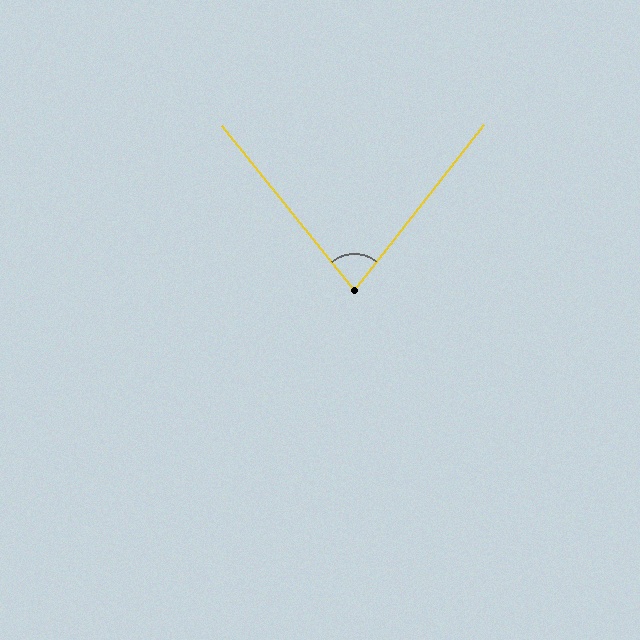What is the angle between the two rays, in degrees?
Approximately 77 degrees.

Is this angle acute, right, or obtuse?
It is acute.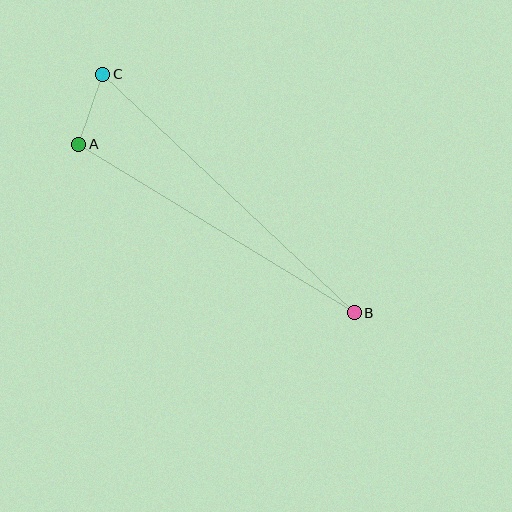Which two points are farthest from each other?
Points B and C are farthest from each other.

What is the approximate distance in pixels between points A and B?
The distance between A and B is approximately 323 pixels.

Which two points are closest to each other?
Points A and C are closest to each other.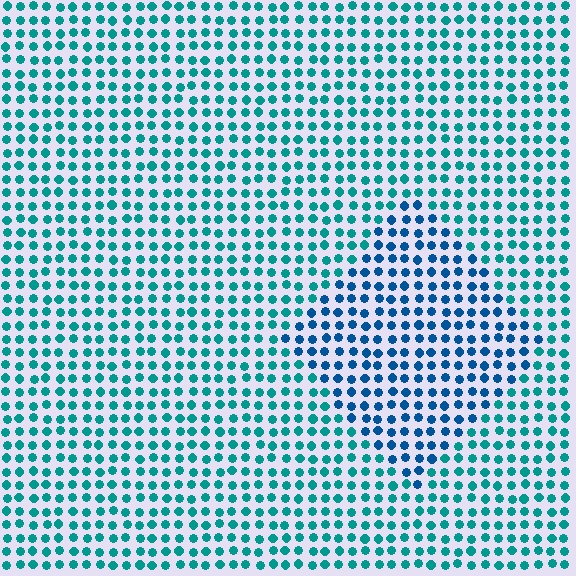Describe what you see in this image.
The image is filled with small teal elements in a uniform arrangement. A diamond-shaped region is visible where the elements are tinted to a slightly different hue, forming a subtle color boundary.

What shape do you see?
I see a diamond.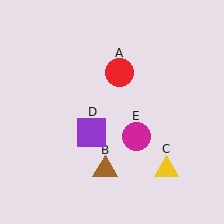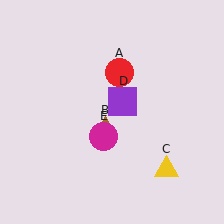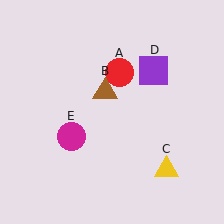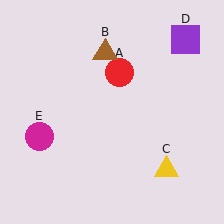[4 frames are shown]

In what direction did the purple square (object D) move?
The purple square (object D) moved up and to the right.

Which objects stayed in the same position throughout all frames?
Red circle (object A) and yellow triangle (object C) remained stationary.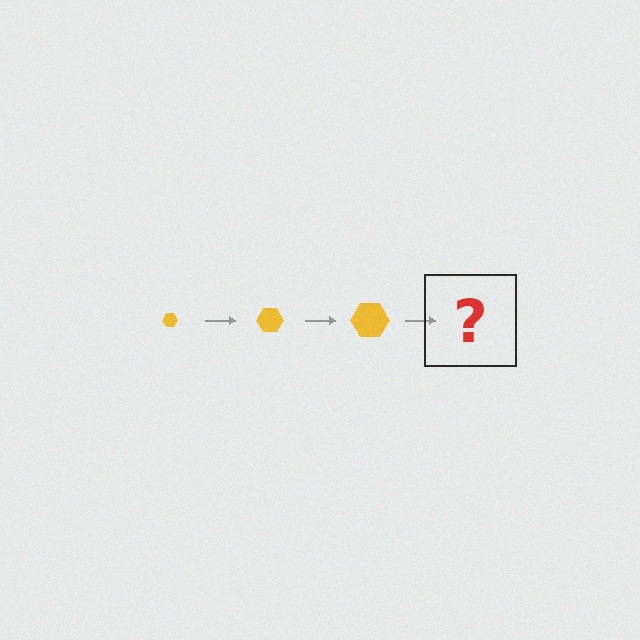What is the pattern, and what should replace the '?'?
The pattern is that the hexagon gets progressively larger each step. The '?' should be a yellow hexagon, larger than the previous one.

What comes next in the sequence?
The next element should be a yellow hexagon, larger than the previous one.